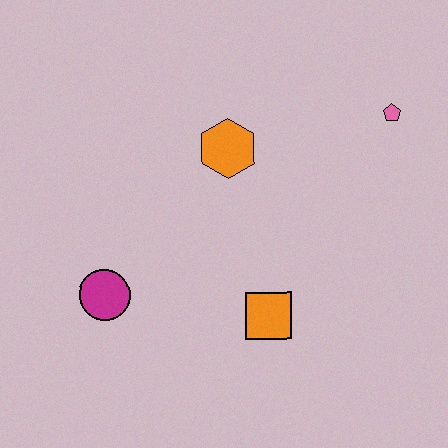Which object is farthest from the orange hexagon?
The magenta circle is farthest from the orange hexagon.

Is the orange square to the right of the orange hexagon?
Yes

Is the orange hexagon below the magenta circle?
No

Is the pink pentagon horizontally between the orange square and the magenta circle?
No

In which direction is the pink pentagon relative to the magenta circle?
The pink pentagon is to the right of the magenta circle.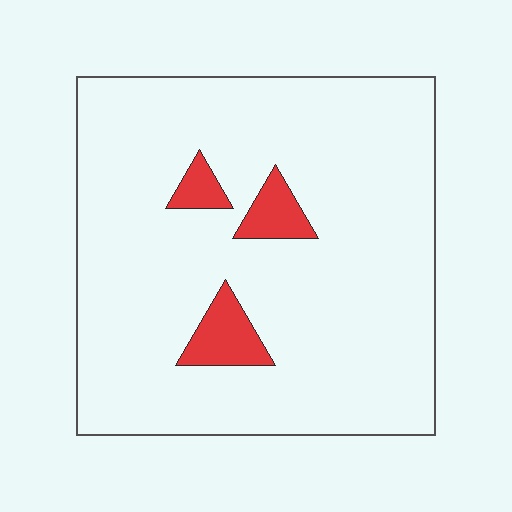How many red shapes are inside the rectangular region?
3.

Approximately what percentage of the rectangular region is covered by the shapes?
Approximately 10%.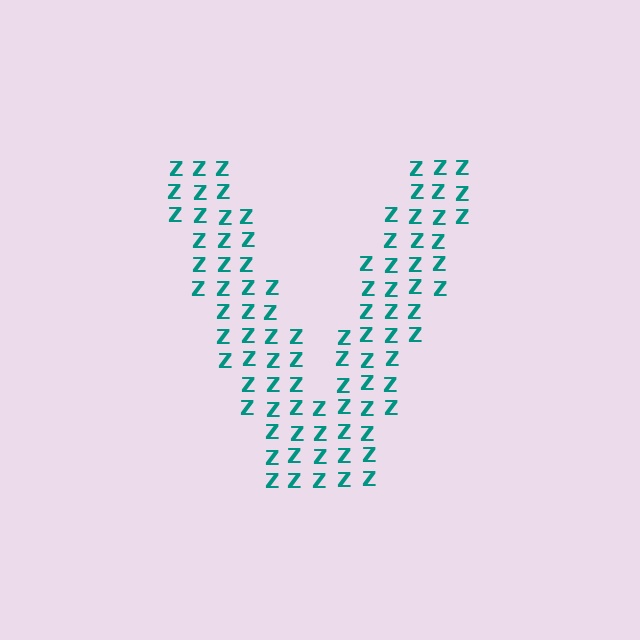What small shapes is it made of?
It is made of small letter Z's.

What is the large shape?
The large shape is the letter V.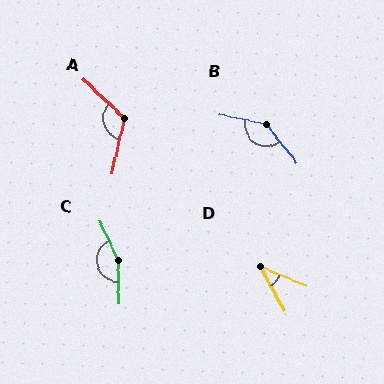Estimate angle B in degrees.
Approximately 139 degrees.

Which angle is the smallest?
D, at approximately 38 degrees.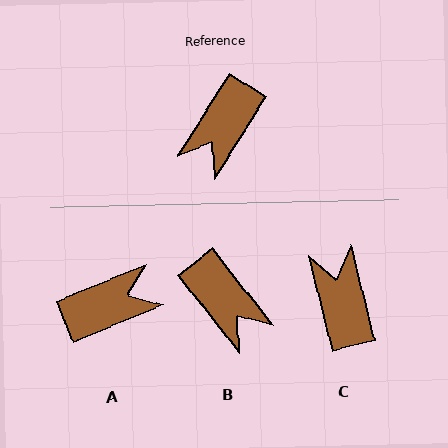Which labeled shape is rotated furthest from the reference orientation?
A, about 145 degrees away.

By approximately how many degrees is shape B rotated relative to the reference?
Approximately 71 degrees counter-clockwise.